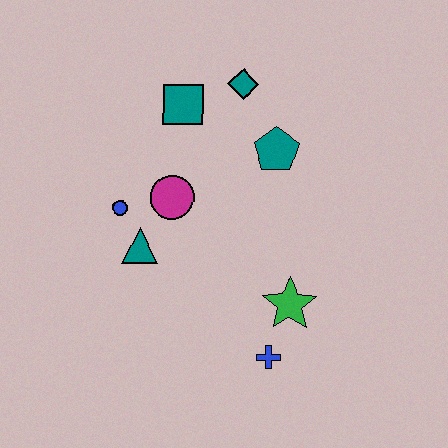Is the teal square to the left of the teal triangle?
No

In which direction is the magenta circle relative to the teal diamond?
The magenta circle is below the teal diamond.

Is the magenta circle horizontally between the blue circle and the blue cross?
Yes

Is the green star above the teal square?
No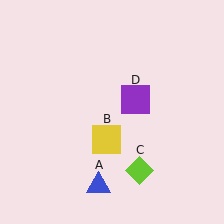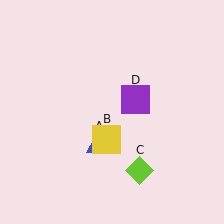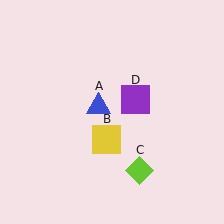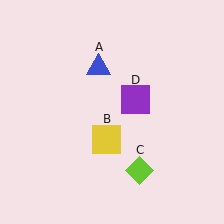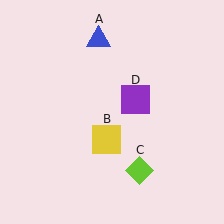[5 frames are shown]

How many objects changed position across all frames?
1 object changed position: blue triangle (object A).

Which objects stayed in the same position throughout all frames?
Yellow square (object B) and lime diamond (object C) and purple square (object D) remained stationary.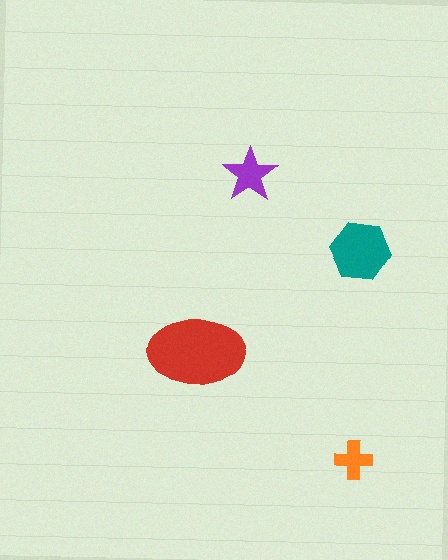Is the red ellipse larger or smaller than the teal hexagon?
Larger.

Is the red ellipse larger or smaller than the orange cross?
Larger.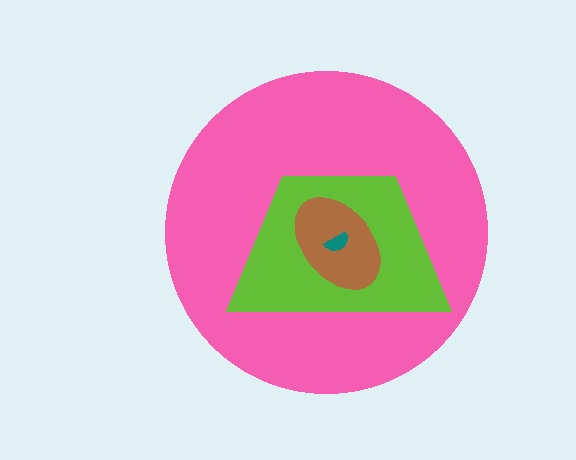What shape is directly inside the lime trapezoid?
The brown ellipse.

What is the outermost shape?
The pink circle.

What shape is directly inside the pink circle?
The lime trapezoid.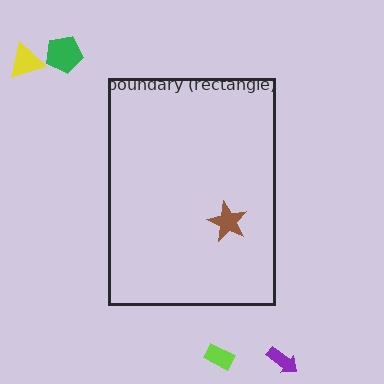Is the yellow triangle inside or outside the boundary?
Outside.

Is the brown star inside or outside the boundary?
Inside.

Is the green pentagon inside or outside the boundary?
Outside.